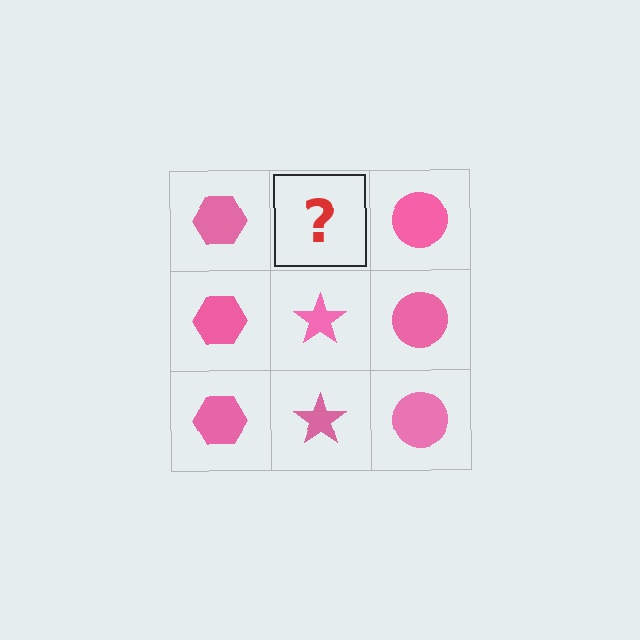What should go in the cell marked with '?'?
The missing cell should contain a pink star.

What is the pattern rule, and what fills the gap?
The rule is that each column has a consistent shape. The gap should be filled with a pink star.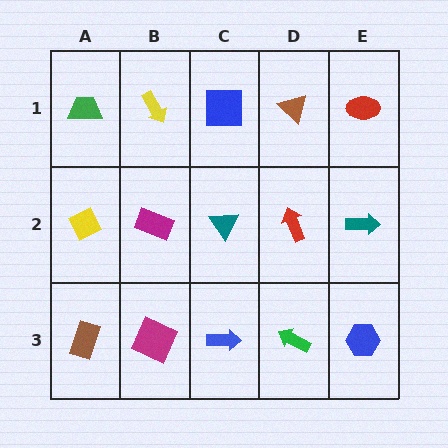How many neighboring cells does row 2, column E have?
3.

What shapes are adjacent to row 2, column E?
A red ellipse (row 1, column E), a blue hexagon (row 3, column E), a red arrow (row 2, column D).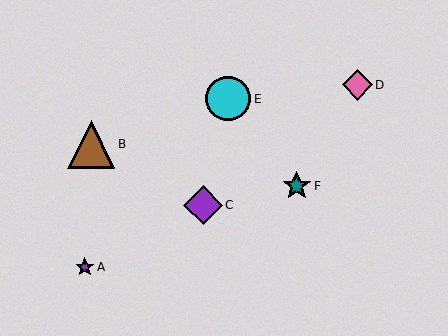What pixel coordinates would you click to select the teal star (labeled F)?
Click at (297, 186) to select the teal star F.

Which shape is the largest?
The brown triangle (labeled B) is the largest.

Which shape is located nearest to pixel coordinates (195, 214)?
The purple diamond (labeled C) at (203, 205) is nearest to that location.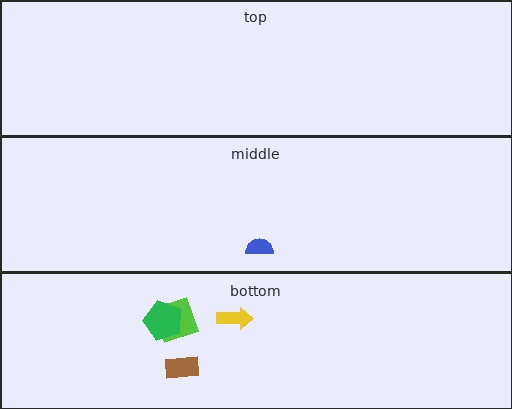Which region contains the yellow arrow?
The bottom region.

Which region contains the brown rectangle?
The bottom region.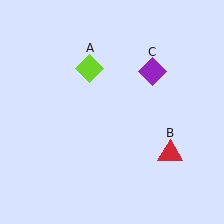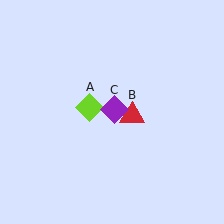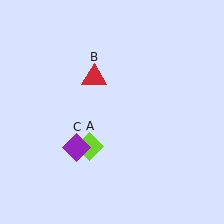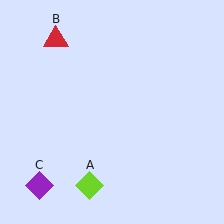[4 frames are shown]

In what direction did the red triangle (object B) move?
The red triangle (object B) moved up and to the left.